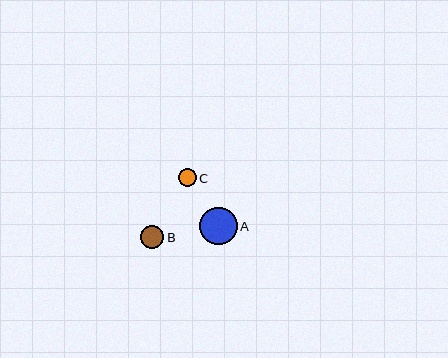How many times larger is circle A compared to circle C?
Circle A is approximately 2.2 times the size of circle C.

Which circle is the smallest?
Circle C is the smallest with a size of approximately 18 pixels.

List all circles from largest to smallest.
From largest to smallest: A, B, C.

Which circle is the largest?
Circle A is the largest with a size of approximately 38 pixels.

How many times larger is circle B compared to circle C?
Circle B is approximately 1.3 times the size of circle C.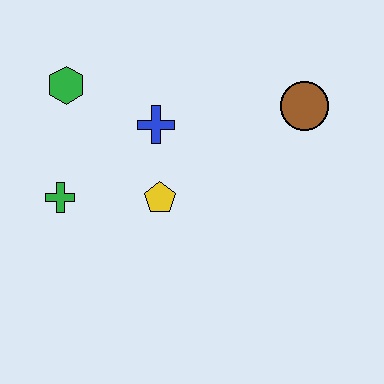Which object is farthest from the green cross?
The brown circle is farthest from the green cross.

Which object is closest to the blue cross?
The yellow pentagon is closest to the blue cross.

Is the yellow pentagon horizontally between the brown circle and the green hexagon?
Yes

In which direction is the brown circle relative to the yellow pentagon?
The brown circle is to the right of the yellow pentagon.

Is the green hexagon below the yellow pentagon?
No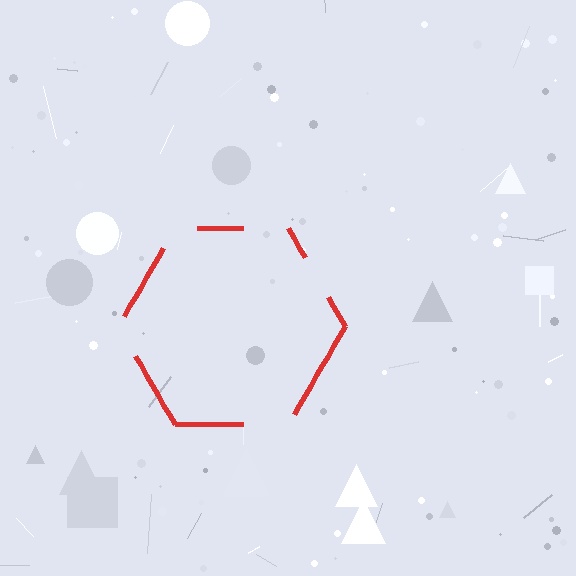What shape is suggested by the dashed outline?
The dashed outline suggests a hexagon.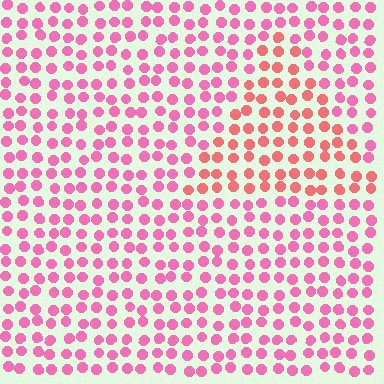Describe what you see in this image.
The image is filled with small pink elements in a uniform arrangement. A triangle-shaped region is visible where the elements are tinted to a slightly different hue, forming a subtle color boundary.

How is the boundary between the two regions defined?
The boundary is defined purely by a slight shift in hue (about 30 degrees). Spacing, size, and orientation are identical on both sides.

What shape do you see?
I see a triangle.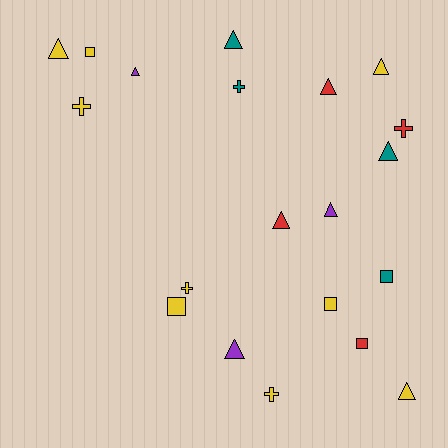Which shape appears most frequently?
Triangle, with 10 objects.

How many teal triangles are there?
There are 2 teal triangles.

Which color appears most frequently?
Yellow, with 9 objects.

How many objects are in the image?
There are 20 objects.